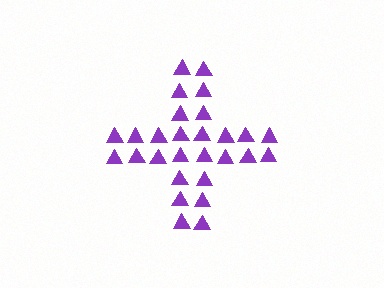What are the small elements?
The small elements are triangles.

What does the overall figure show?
The overall figure shows a cross.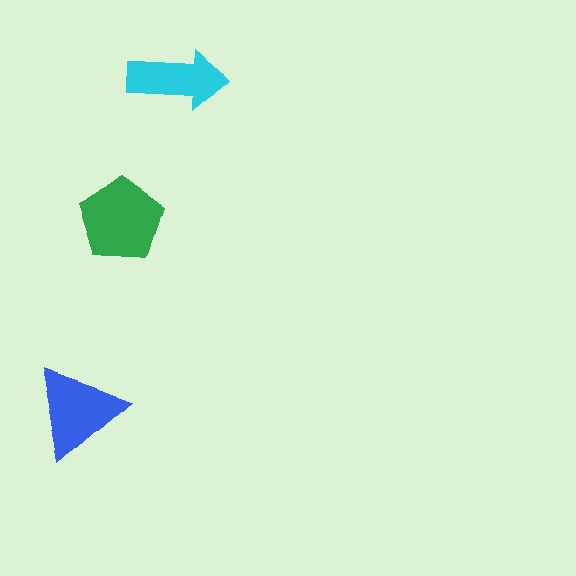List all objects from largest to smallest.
The green pentagon, the blue triangle, the cyan arrow.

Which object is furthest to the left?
The blue triangle is leftmost.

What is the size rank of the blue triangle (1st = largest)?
2nd.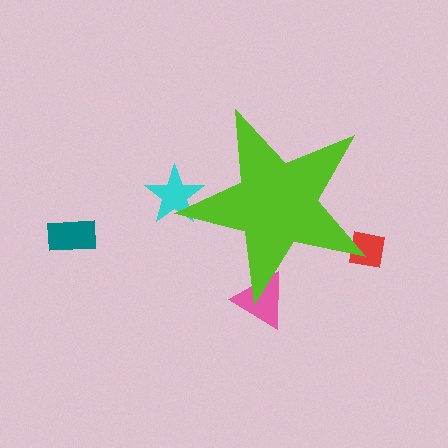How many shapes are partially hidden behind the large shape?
3 shapes are partially hidden.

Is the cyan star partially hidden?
Yes, the cyan star is partially hidden behind the lime star.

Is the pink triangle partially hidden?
Yes, the pink triangle is partially hidden behind the lime star.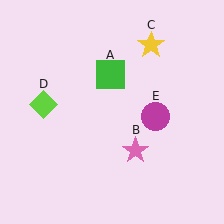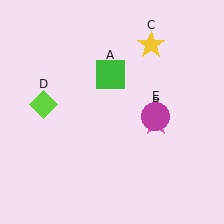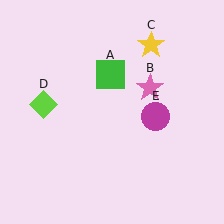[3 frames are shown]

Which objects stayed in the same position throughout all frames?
Green square (object A) and yellow star (object C) and lime diamond (object D) and magenta circle (object E) remained stationary.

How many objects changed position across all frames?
1 object changed position: pink star (object B).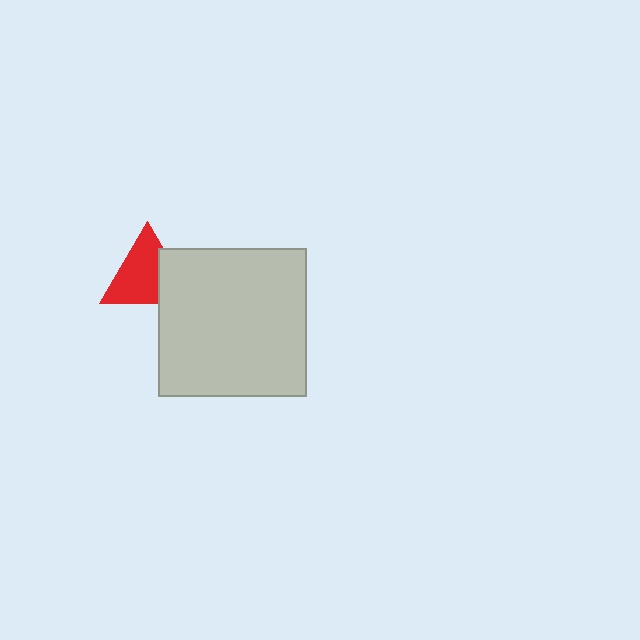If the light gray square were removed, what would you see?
You would see the complete red triangle.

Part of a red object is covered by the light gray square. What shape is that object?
It is a triangle.